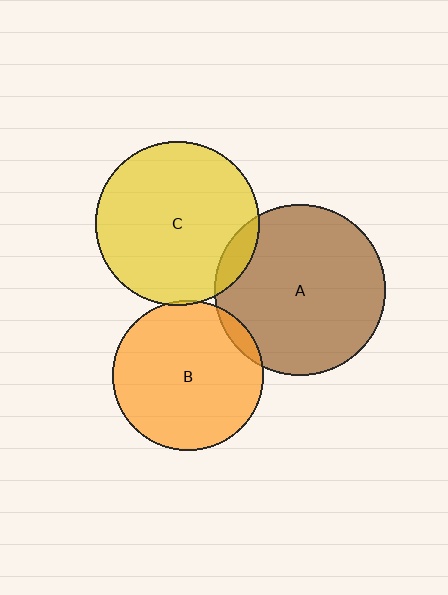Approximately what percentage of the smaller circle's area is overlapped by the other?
Approximately 5%.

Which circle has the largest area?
Circle A (brown).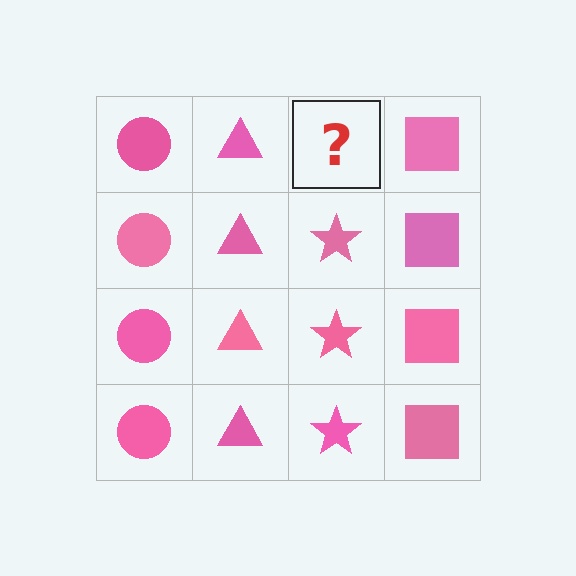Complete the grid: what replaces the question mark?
The question mark should be replaced with a pink star.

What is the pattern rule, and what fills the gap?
The rule is that each column has a consistent shape. The gap should be filled with a pink star.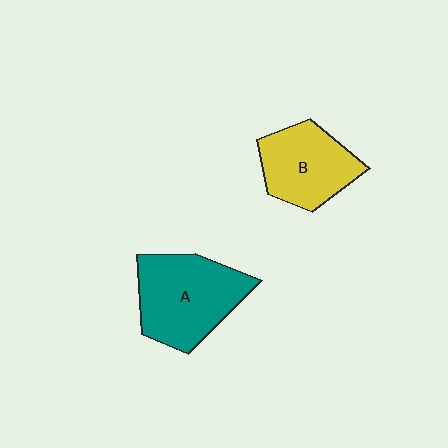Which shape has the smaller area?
Shape B (yellow).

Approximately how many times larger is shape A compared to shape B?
Approximately 1.3 times.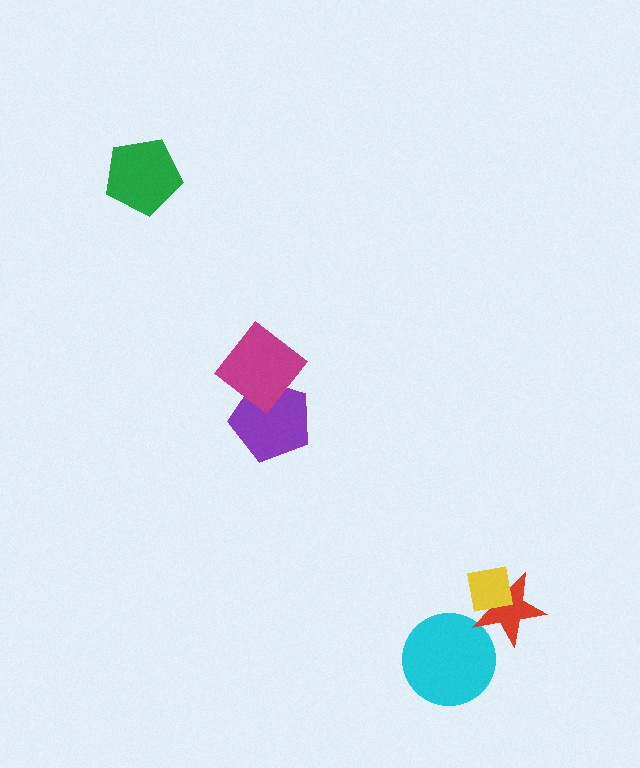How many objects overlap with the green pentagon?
0 objects overlap with the green pentagon.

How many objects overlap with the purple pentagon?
1 object overlaps with the purple pentagon.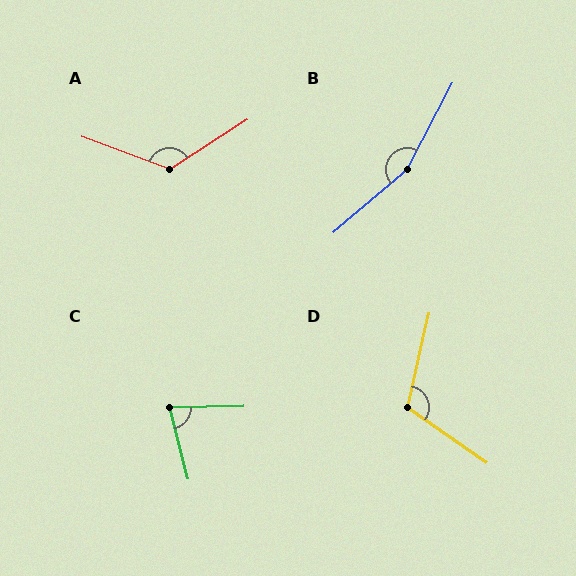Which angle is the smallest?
C, at approximately 77 degrees.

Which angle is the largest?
B, at approximately 158 degrees.